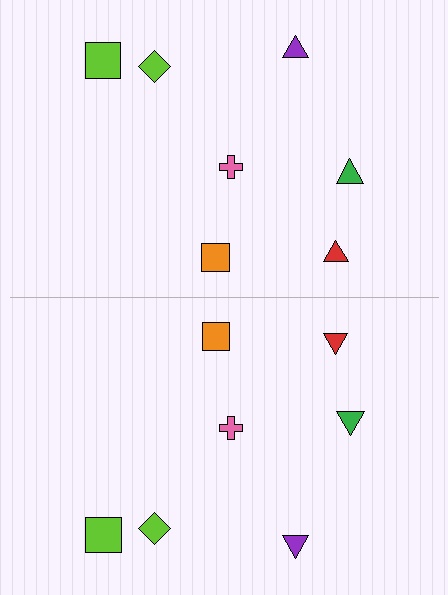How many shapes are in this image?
There are 14 shapes in this image.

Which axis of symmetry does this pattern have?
The pattern has a horizontal axis of symmetry running through the center of the image.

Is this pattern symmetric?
Yes, this pattern has bilateral (reflection) symmetry.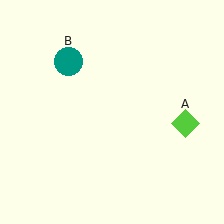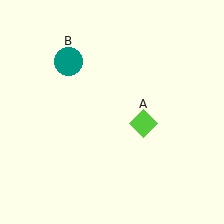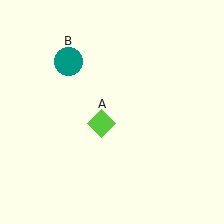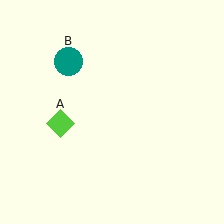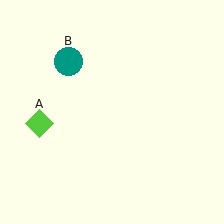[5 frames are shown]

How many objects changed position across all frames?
1 object changed position: lime diamond (object A).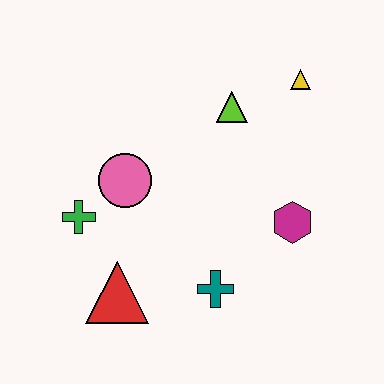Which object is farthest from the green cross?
The yellow triangle is farthest from the green cross.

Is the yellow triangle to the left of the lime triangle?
No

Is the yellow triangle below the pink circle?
No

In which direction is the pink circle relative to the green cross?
The pink circle is to the right of the green cross.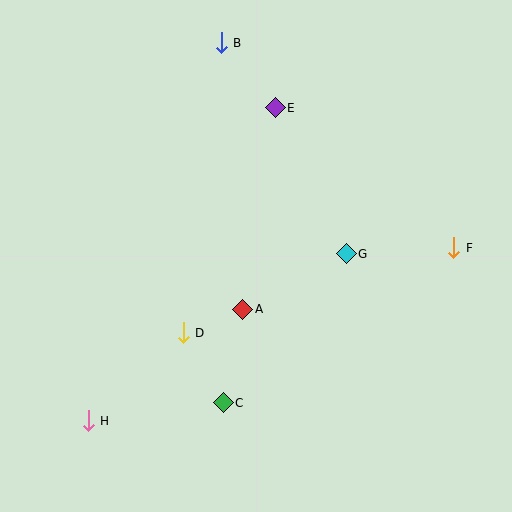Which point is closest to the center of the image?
Point A at (243, 309) is closest to the center.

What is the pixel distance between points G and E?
The distance between G and E is 162 pixels.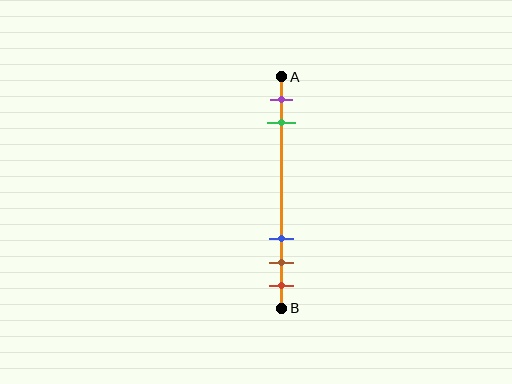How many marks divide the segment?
There are 5 marks dividing the segment.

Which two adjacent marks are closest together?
The brown and red marks are the closest adjacent pair.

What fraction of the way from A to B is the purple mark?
The purple mark is approximately 10% (0.1) of the way from A to B.